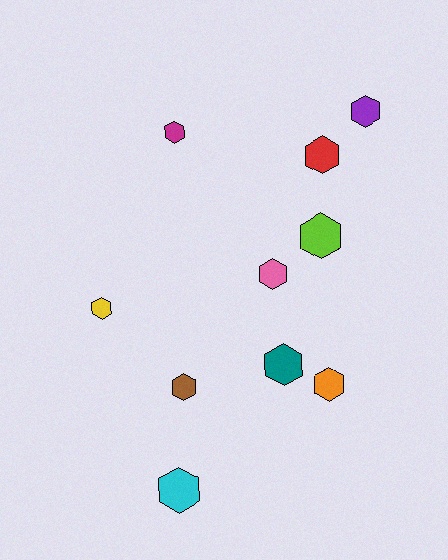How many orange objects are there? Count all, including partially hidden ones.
There is 1 orange object.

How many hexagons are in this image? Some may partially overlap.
There are 10 hexagons.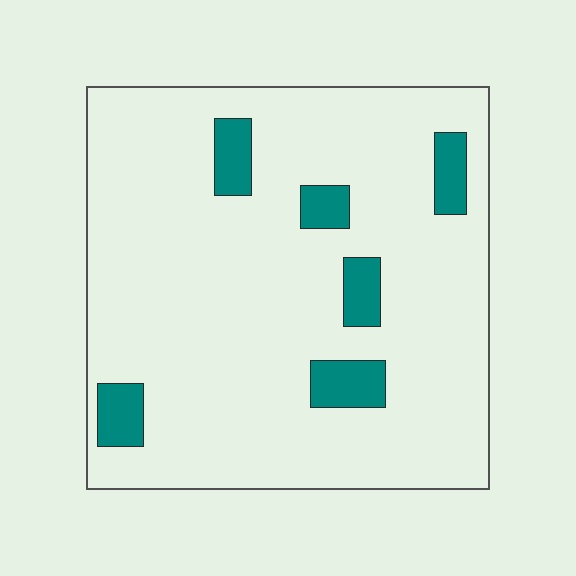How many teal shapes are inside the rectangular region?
6.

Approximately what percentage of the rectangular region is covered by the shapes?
Approximately 10%.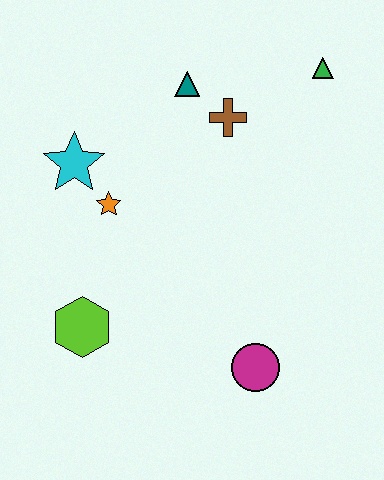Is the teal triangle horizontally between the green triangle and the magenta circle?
No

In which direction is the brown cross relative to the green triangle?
The brown cross is to the left of the green triangle.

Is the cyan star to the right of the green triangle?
No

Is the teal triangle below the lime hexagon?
No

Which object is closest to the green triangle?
The brown cross is closest to the green triangle.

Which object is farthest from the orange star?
The green triangle is farthest from the orange star.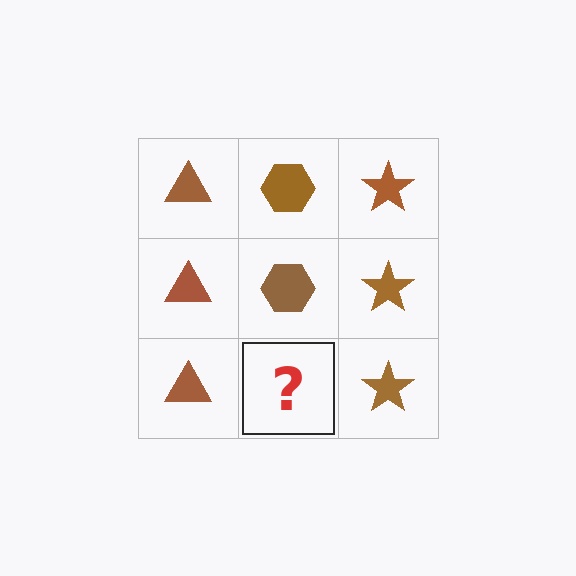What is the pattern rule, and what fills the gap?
The rule is that each column has a consistent shape. The gap should be filled with a brown hexagon.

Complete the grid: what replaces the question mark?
The question mark should be replaced with a brown hexagon.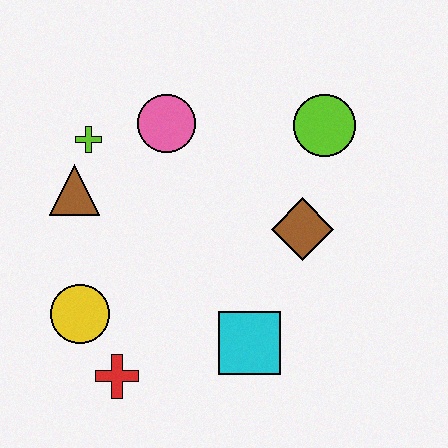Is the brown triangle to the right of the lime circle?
No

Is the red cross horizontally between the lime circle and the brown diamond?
No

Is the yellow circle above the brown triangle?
No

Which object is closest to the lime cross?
The brown triangle is closest to the lime cross.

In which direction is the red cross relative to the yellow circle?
The red cross is below the yellow circle.